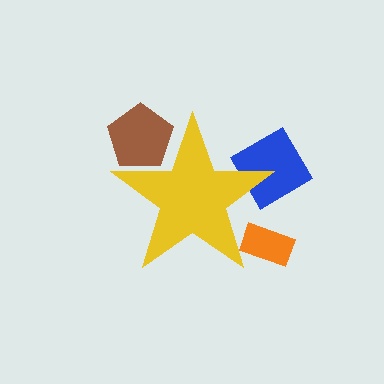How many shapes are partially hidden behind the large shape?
3 shapes are partially hidden.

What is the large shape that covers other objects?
A yellow star.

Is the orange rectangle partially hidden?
Yes, the orange rectangle is partially hidden behind the yellow star.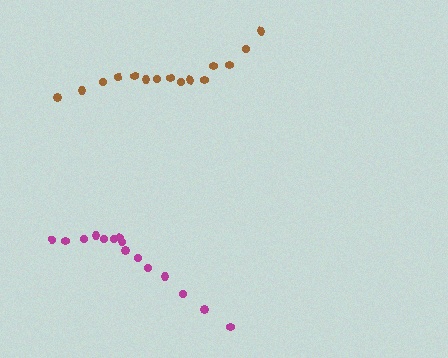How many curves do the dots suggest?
There are 2 distinct paths.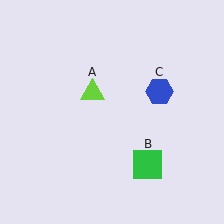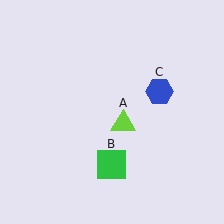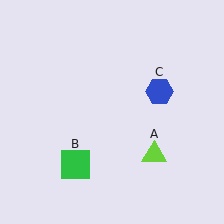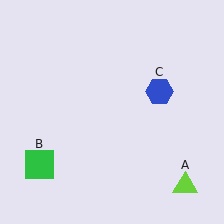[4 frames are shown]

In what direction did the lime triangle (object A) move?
The lime triangle (object A) moved down and to the right.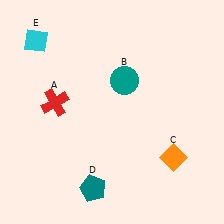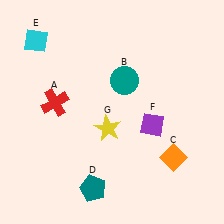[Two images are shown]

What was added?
A purple diamond (F), a yellow star (G) were added in Image 2.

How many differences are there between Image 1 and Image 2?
There are 2 differences between the two images.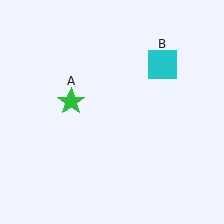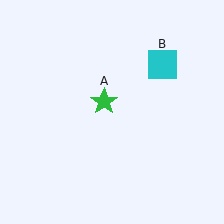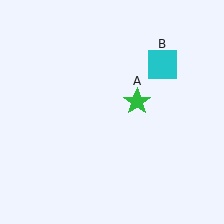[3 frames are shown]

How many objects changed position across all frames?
1 object changed position: green star (object A).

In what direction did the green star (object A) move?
The green star (object A) moved right.